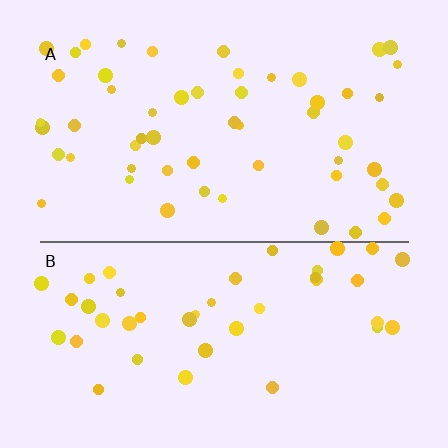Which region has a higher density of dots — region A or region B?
A (the top).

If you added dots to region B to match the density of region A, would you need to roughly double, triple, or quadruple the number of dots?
Approximately double.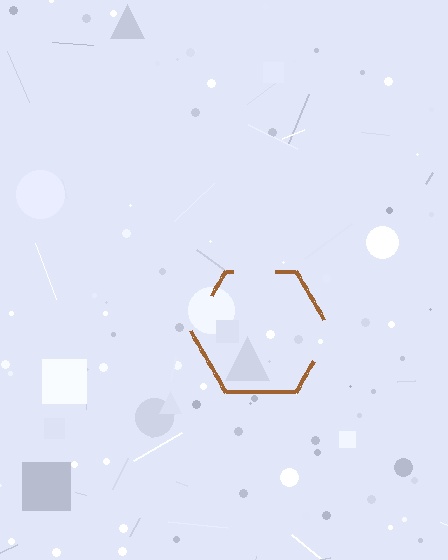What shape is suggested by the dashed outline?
The dashed outline suggests a hexagon.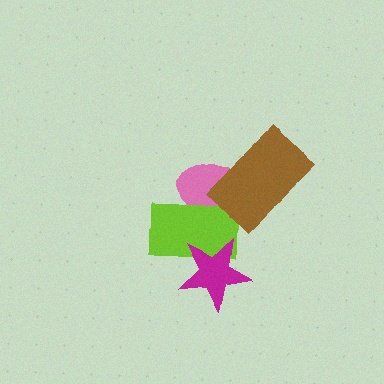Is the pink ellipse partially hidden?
Yes, it is partially covered by another shape.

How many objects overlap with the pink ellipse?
2 objects overlap with the pink ellipse.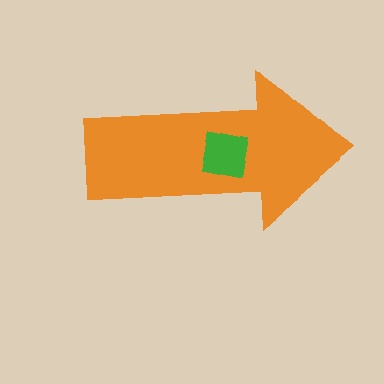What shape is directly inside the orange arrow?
The green square.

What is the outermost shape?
The orange arrow.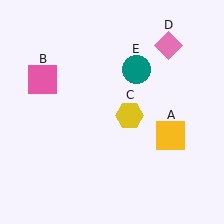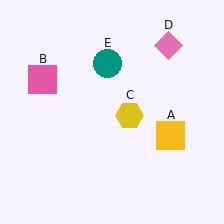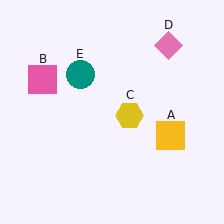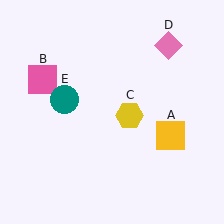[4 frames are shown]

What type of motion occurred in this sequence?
The teal circle (object E) rotated counterclockwise around the center of the scene.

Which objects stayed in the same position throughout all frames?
Yellow square (object A) and pink square (object B) and yellow hexagon (object C) and pink diamond (object D) remained stationary.